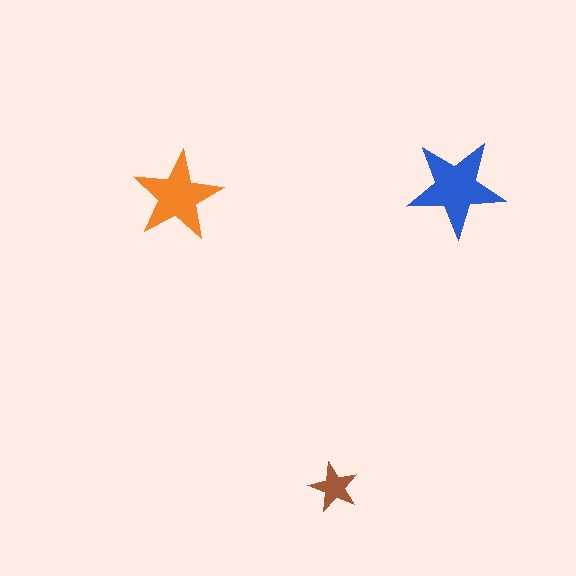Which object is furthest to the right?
The blue star is rightmost.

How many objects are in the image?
There are 3 objects in the image.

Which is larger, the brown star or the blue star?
The blue one.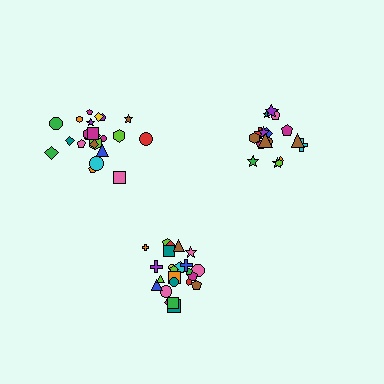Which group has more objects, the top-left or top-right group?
The top-left group.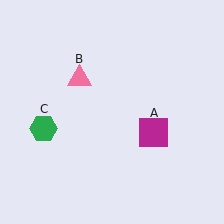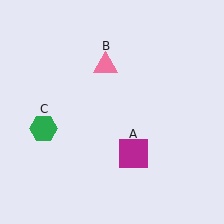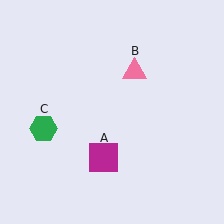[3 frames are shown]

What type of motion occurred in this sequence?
The magenta square (object A), pink triangle (object B) rotated clockwise around the center of the scene.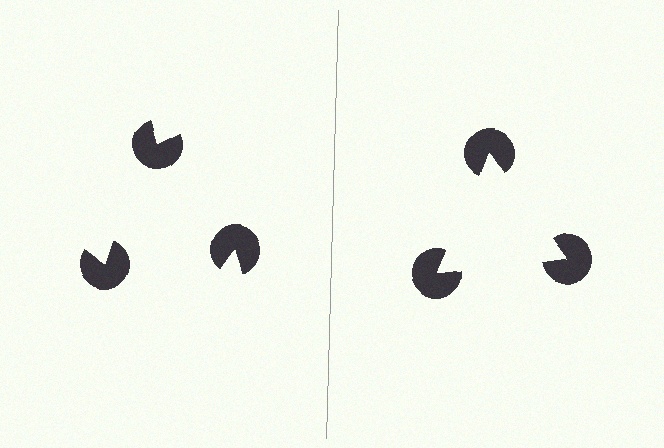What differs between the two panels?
The pac-man discs are positioned identically on both sides; only the wedge orientations differ. On the right they align to a triangle; on the left they are misaligned.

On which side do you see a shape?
An illusory triangle appears on the right side. On the left side the wedge cuts are rotated, so no coherent shape forms.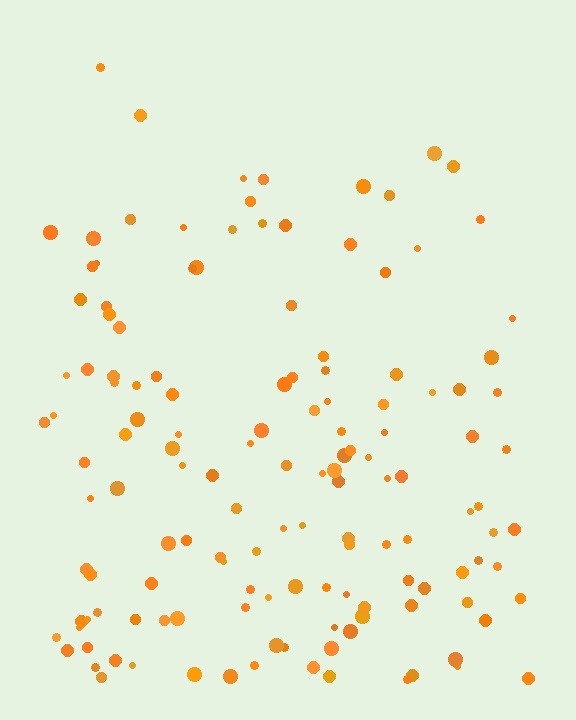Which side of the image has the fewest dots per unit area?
The top.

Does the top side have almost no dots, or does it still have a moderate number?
Still a moderate number, just noticeably fewer than the bottom.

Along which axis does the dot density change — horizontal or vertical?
Vertical.